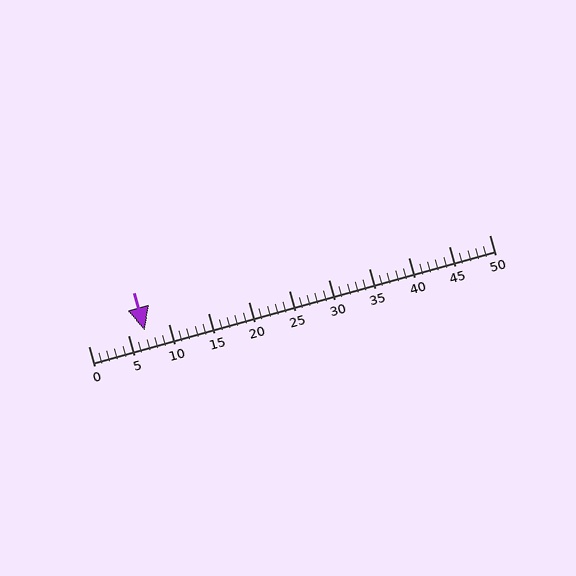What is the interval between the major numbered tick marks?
The major tick marks are spaced 5 units apart.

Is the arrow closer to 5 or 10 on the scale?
The arrow is closer to 5.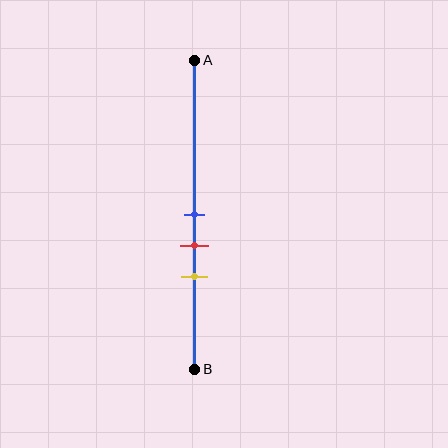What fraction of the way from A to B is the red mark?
The red mark is approximately 60% (0.6) of the way from A to B.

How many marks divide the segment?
There are 3 marks dividing the segment.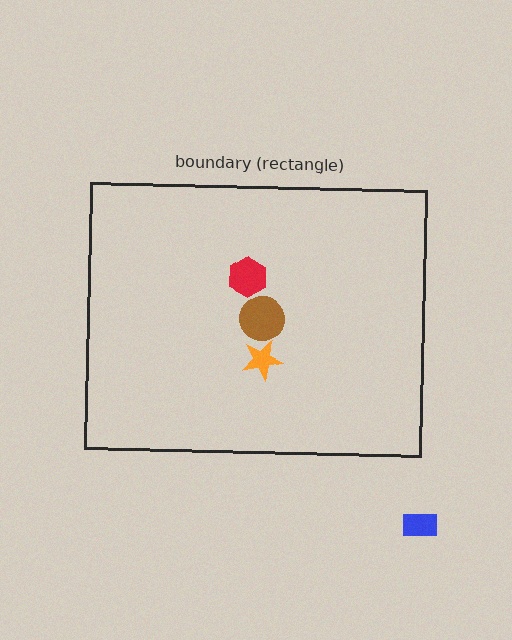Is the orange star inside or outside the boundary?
Inside.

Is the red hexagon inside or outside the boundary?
Inside.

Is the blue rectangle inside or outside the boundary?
Outside.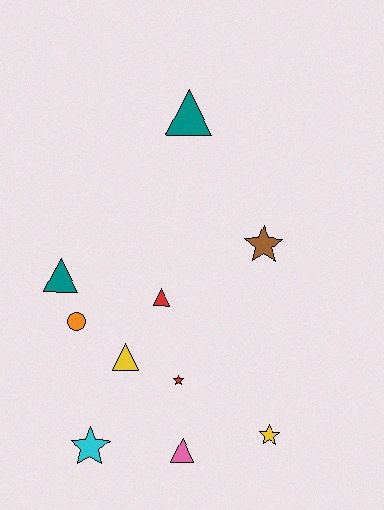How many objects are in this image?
There are 10 objects.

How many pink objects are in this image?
There is 1 pink object.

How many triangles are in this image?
There are 5 triangles.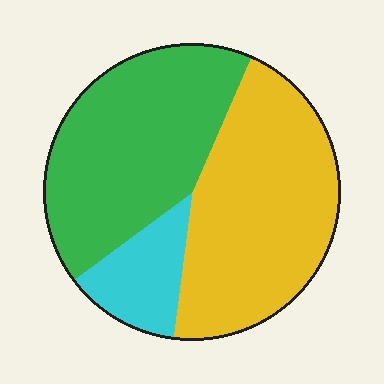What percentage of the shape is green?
Green takes up between a quarter and a half of the shape.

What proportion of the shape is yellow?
Yellow takes up between a quarter and a half of the shape.